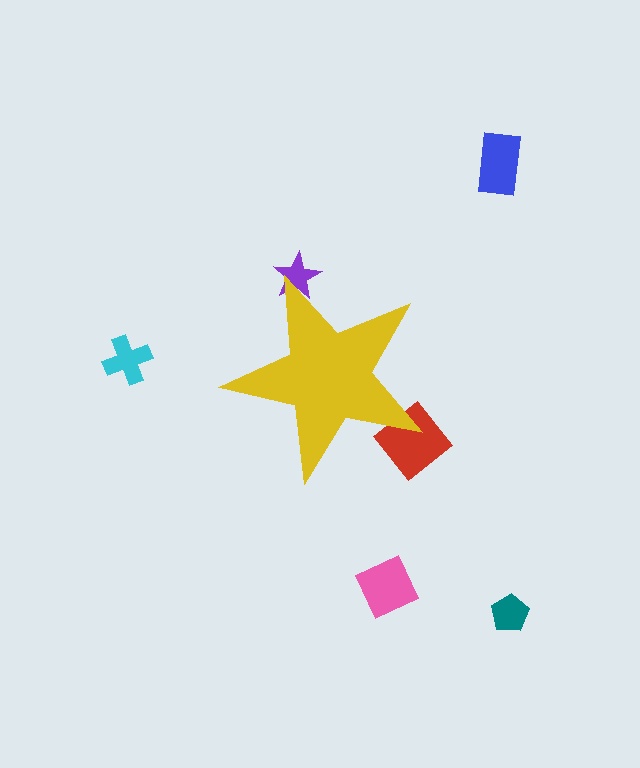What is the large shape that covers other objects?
A yellow star.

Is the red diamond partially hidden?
Yes, the red diamond is partially hidden behind the yellow star.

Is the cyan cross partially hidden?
No, the cyan cross is fully visible.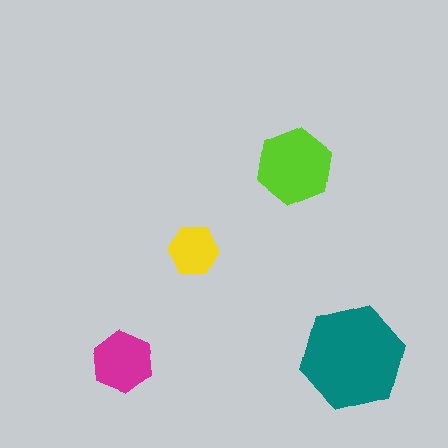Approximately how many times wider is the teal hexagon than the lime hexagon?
About 1.5 times wider.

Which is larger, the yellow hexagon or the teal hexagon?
The teal one.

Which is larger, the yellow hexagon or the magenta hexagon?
The magenta one.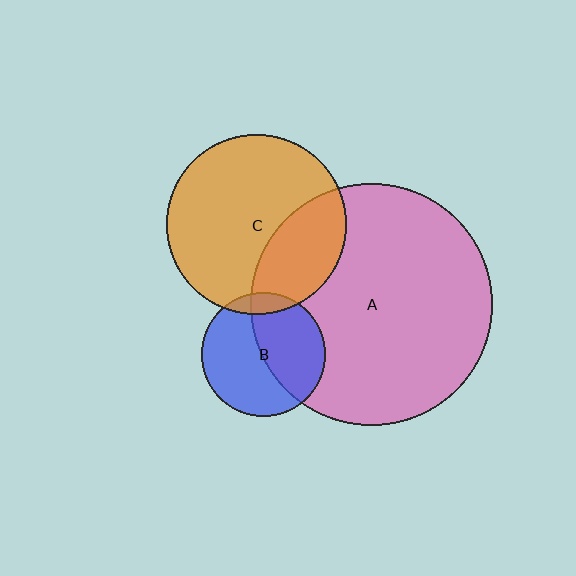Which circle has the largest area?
Circle A (pink).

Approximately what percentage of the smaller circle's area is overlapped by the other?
Approximately 30%.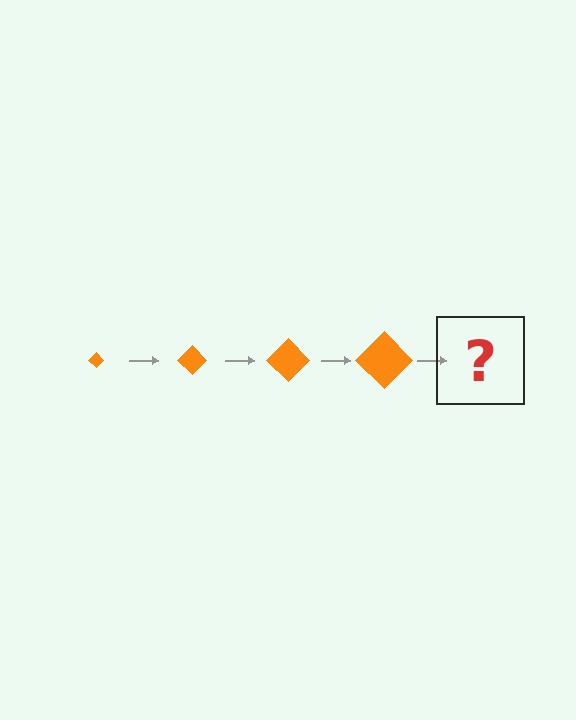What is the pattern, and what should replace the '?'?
The pattern is that the diamond gets progressively larger each step. The '?' should be an orange diamond, larger than the previous one.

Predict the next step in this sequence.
The next step is an orange diamond, larger than the previous one.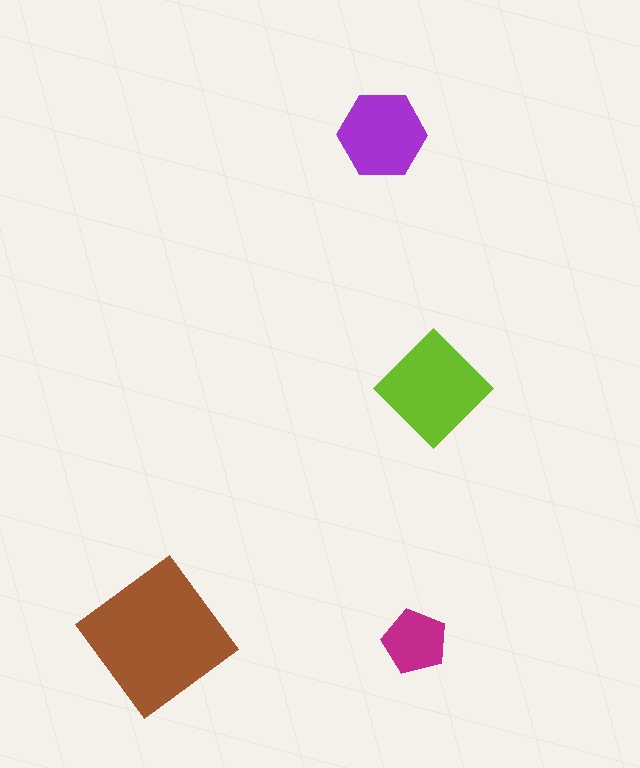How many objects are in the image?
There are 4 objects in the image.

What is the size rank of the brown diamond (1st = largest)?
1st.